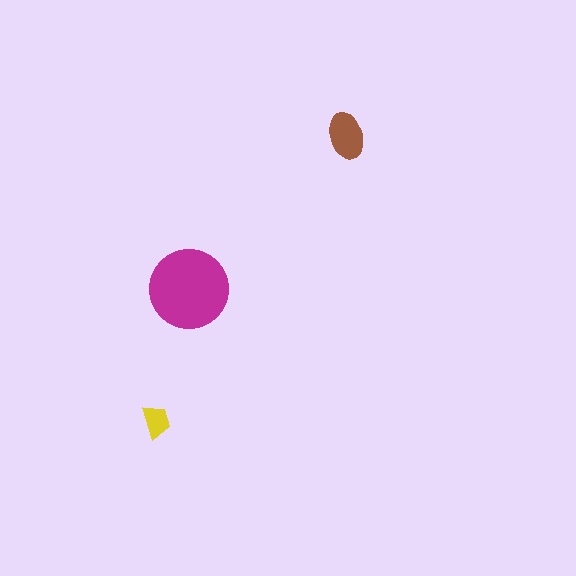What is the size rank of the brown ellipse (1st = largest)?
2nd.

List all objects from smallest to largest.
The yellow trapezoid, the brown ellipse, the magenta circle.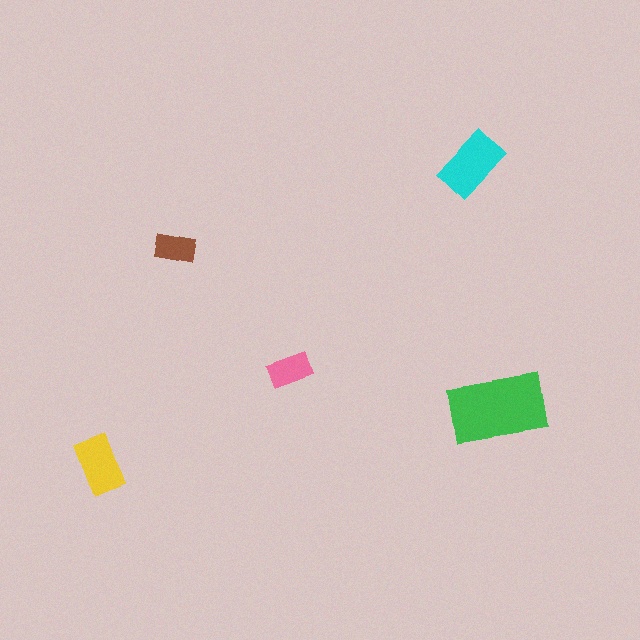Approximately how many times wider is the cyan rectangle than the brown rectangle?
About 1.5 times wider.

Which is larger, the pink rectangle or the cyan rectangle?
The cyan one.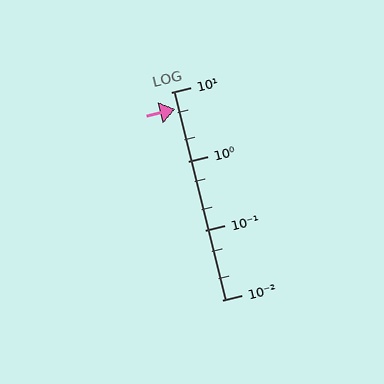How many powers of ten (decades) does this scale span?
The scale spans 3 decades, from 0.01 to 10.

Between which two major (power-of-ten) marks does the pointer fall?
The pointer is between 1 and 10.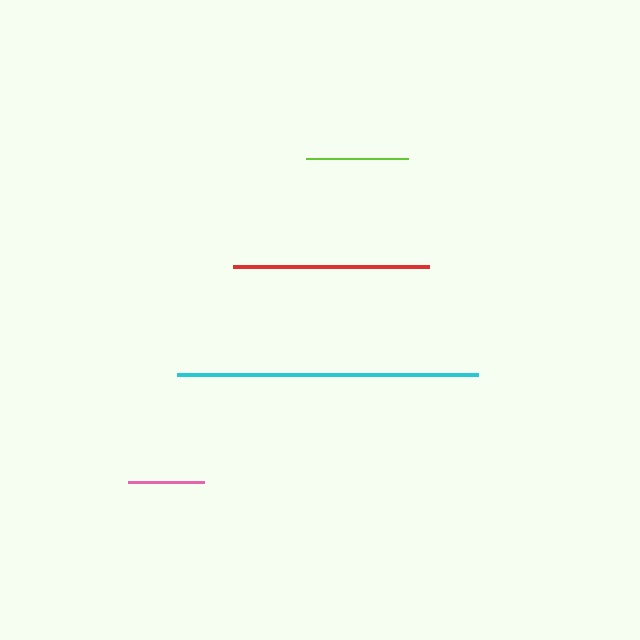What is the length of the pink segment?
The pink segment is approximately 76 pixels long.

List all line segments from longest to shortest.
From longest to shortest: cyan, red, lime, pink.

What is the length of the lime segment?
The lime segment is approximately 102 pixels long.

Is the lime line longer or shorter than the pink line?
The lime line is longer than the pink line.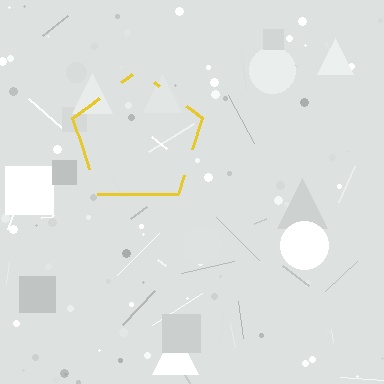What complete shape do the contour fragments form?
The contour fragments form a pentagon.